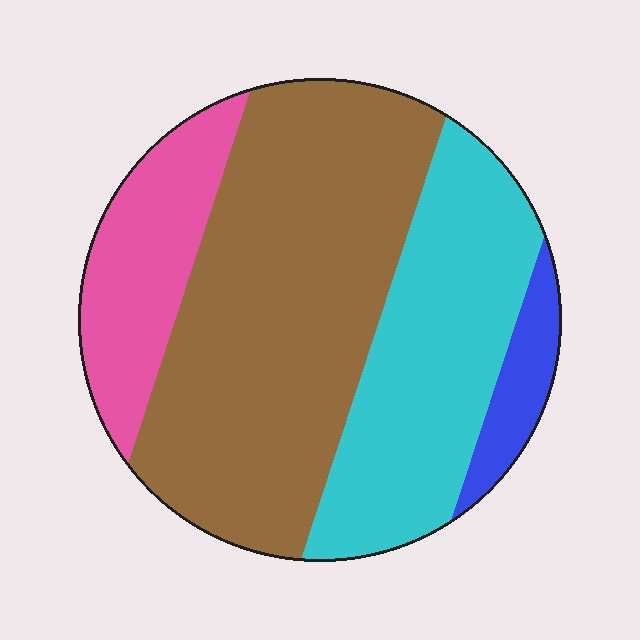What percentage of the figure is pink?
Pink covers roughly 15% of the figure.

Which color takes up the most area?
Brown, at roughly 50%.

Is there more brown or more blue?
Brown.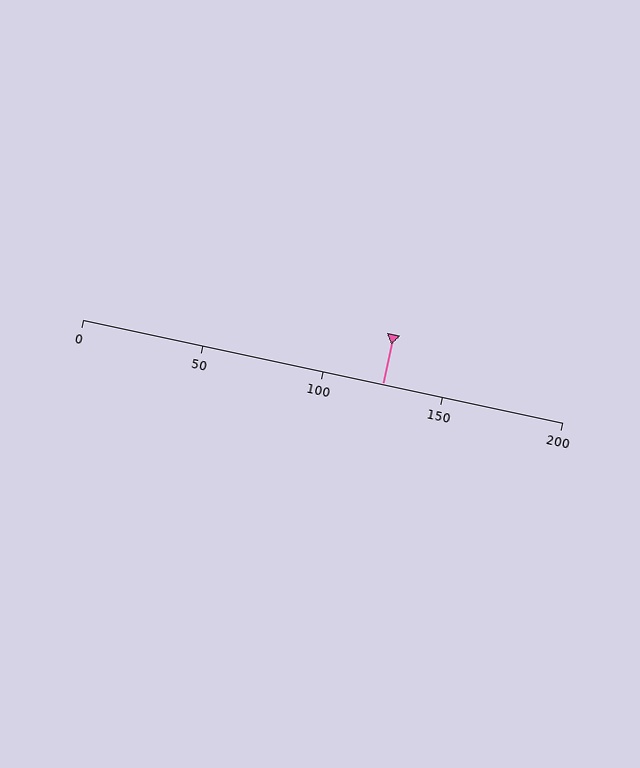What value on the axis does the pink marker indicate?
The marker indicates approximately 125.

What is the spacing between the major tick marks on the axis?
The major ticks are spaced 50 apart.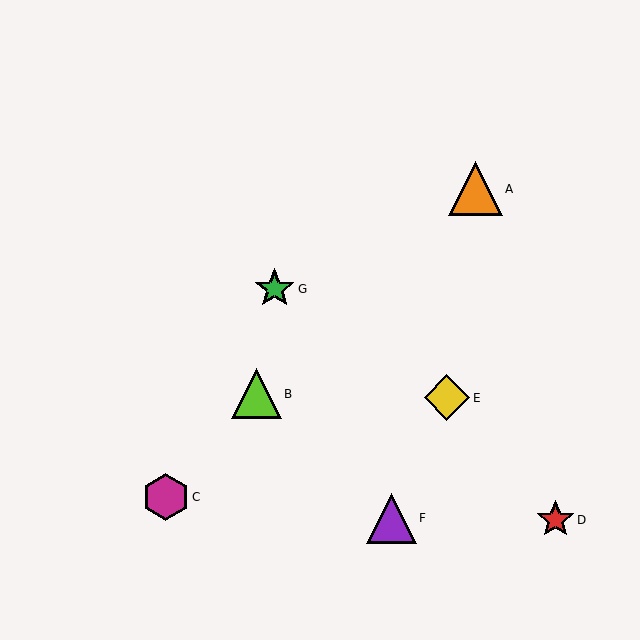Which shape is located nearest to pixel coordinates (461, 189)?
The orange triangle (labeled A) at (475, 189) is nearest to that location.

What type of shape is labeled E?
Shape E is a yellow diamond.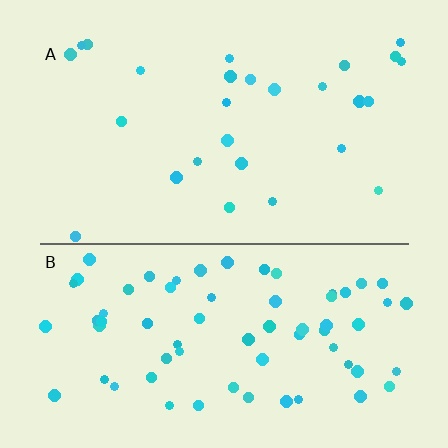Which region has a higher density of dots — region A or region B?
B (the bottom).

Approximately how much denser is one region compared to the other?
Approximately 2.5× — region B over region A.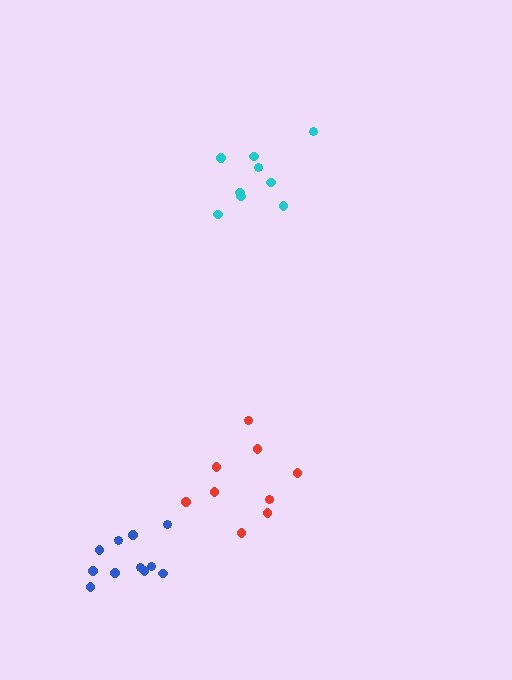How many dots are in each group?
Group 1: 9 dots, Group 2: 9 dots, Group 3: 11 dots (29 total).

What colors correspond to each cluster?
The clusters are colored: cyan, red, blue.